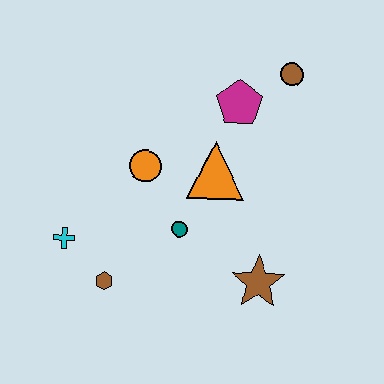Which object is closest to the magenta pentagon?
The brown circle is closest to the magenta pentagon.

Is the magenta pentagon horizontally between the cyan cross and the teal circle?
No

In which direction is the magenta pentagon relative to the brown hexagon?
The magenta pentagon is above the brown hexagon.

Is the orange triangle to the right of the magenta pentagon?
No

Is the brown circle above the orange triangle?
Yes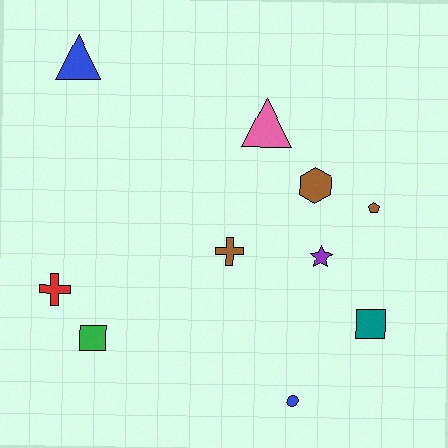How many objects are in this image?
There are 10 objects.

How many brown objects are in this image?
There are 3 brown objects.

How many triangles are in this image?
There are 2 triangles.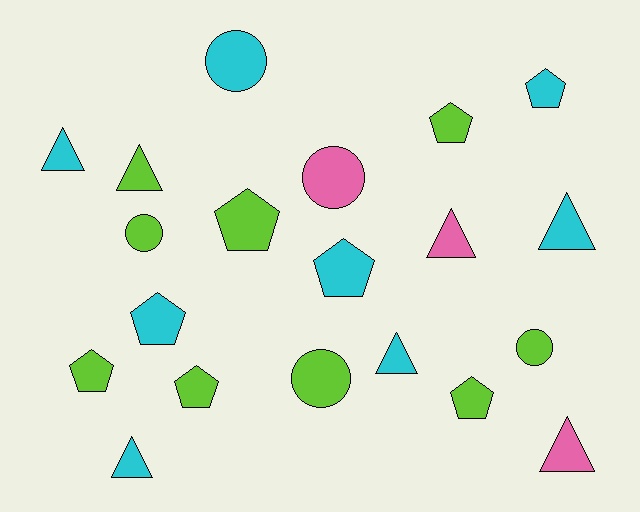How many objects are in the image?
There are 20 objects.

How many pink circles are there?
There is 1 pink circle.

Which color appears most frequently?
Lime, with 9 objects.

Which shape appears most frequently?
Pentagon, with 8 objects.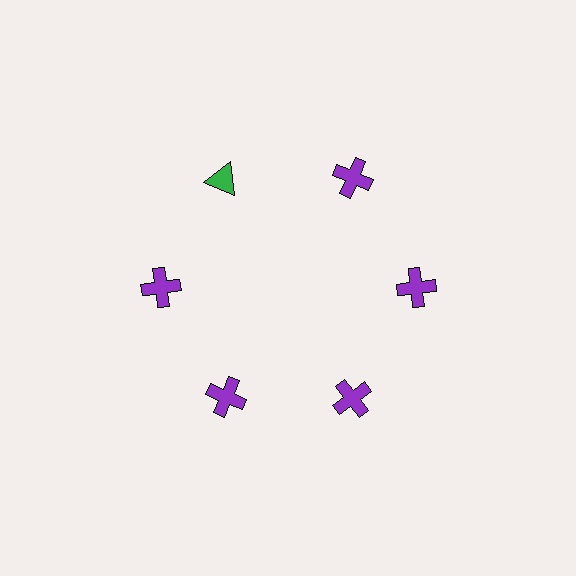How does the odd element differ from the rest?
It differs in both color (green instead of purple) and shape (triangle instead of cross).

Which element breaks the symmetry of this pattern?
The green triangle at roughly the 11 o'clock position breaks the symmetry. All other shapes are purple crosses.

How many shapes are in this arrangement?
There are 6 shapes arranged in a ring pattern.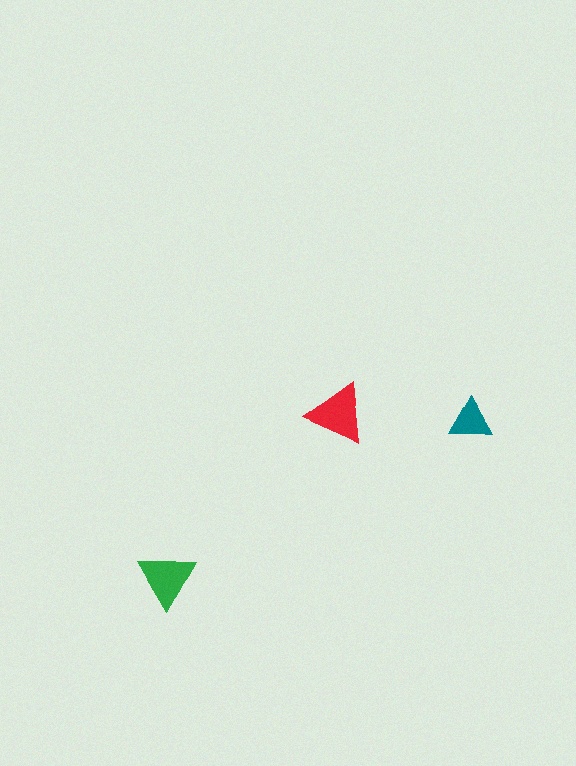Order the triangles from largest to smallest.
the red one, the green one, the teal one.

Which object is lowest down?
The green triangle is bottommost.